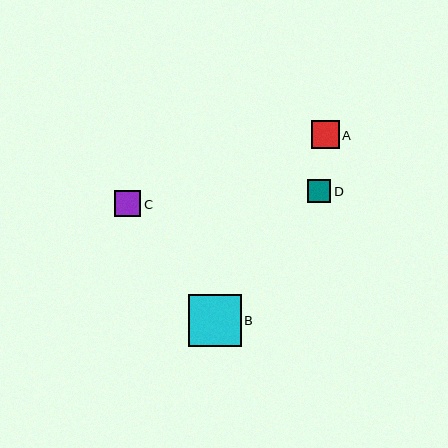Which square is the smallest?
Square D is the smallest with a size of approximately 23 pixels.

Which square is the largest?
Square B is the largest with a size of approximately 53 pixels.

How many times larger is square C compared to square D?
Square C is approximately 1.2 times the size of square D.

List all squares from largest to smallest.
From largest to smallest: B, A, C, D.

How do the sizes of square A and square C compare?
Square A and square C are approximately the same size.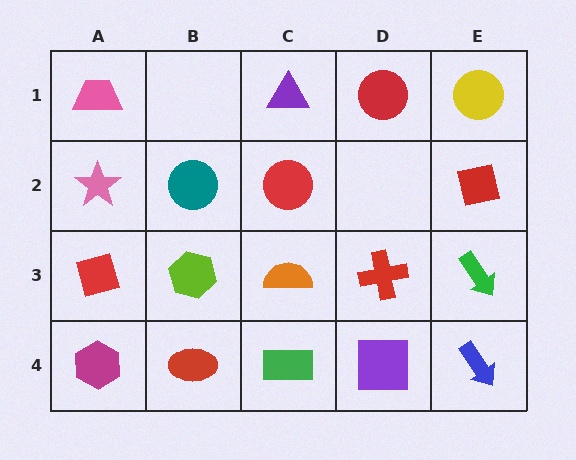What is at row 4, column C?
A green rectangle.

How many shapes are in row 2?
4 shapes.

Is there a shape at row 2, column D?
No, that cell is empty.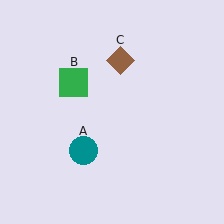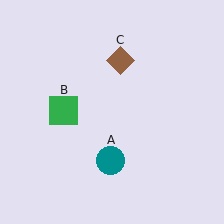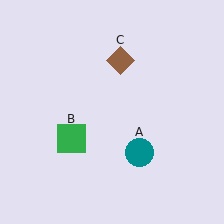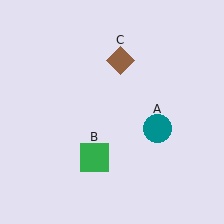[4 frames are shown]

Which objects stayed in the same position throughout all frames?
Brown diamond (object C) remained stationary.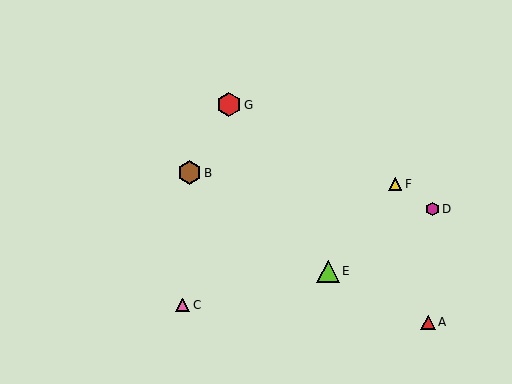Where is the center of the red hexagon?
The center of the red hexagon is at (229, 105).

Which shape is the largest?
The red hexagon (labeled G) is the largest.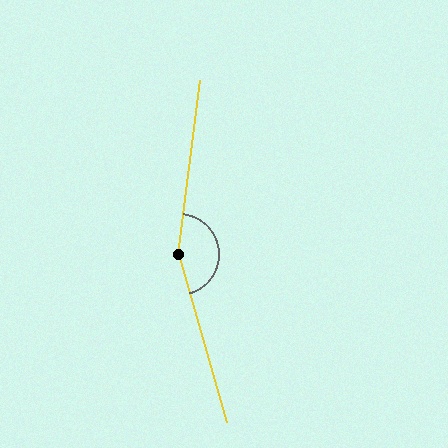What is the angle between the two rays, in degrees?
Approximately 157 degrees.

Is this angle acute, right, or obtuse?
It is obtuse.